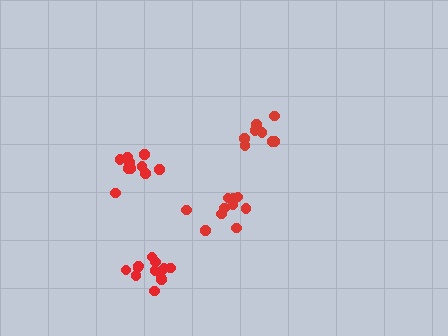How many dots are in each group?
Group 1: 10 dots, Group 2: 10 dots, Group 3: 12 dots, Group 4: 8 dots (40 total).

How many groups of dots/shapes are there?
There are 4 groups.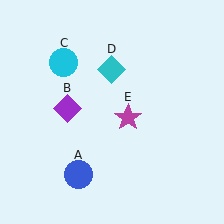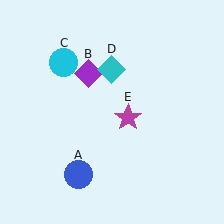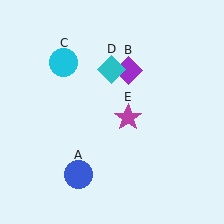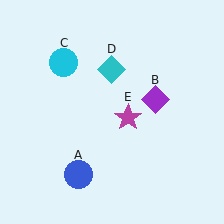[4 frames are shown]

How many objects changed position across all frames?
1 object changed position: purple diamond (object B).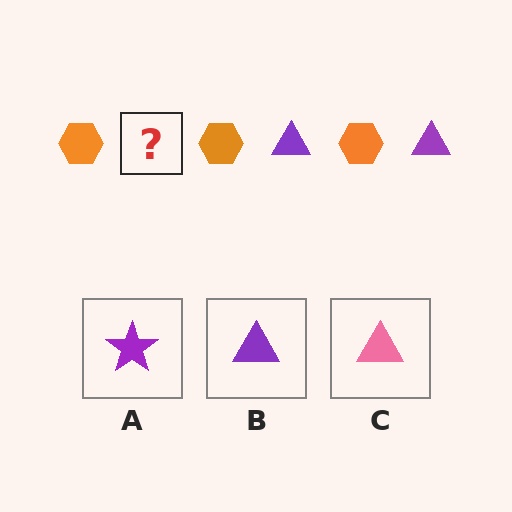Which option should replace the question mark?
Option B.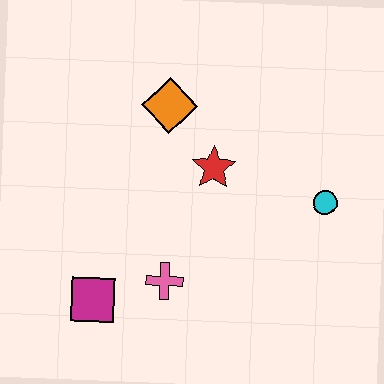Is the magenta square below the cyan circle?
Yes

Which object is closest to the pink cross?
The magenta square is closest to the pink cross.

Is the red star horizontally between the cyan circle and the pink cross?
Yes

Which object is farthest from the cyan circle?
The magenta square is farthest from the cyan circle.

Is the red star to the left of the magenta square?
No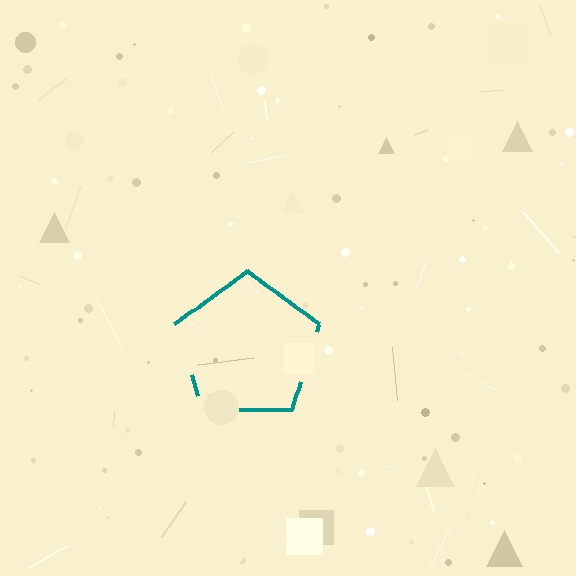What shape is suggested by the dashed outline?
The dashed outline suggests a pentagon.